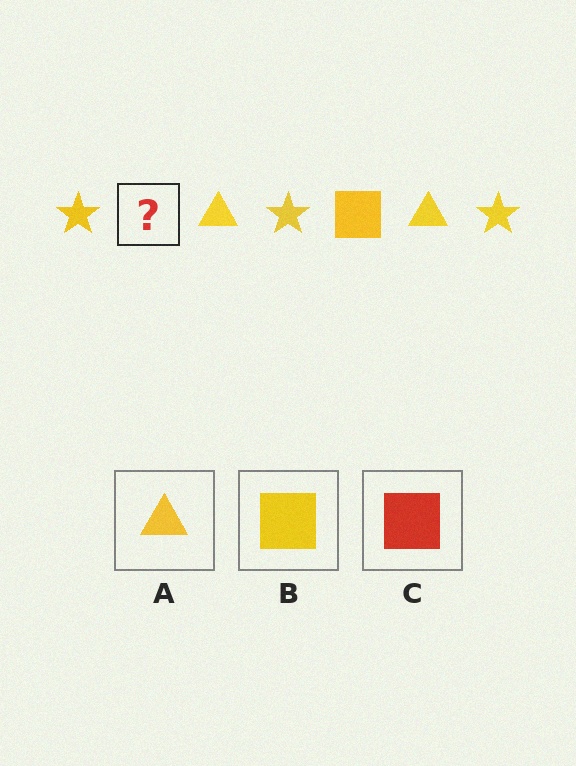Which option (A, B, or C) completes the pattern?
B.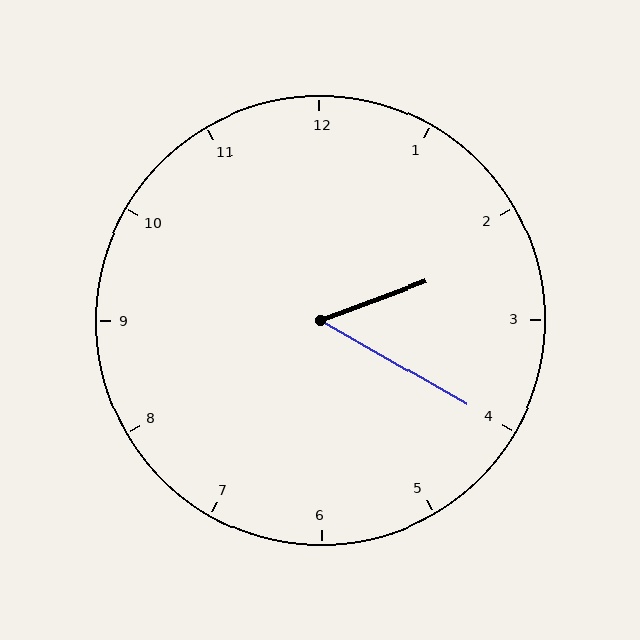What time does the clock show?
2:20.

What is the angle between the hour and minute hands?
Approximately 50 degrees.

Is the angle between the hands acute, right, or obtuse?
It is acute.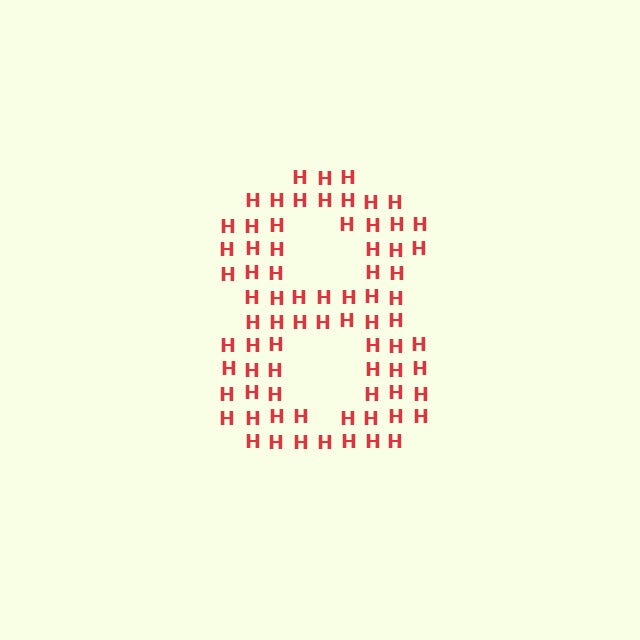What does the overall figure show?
The overall figure shows the digit 8.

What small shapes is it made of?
It is made of small letter H's.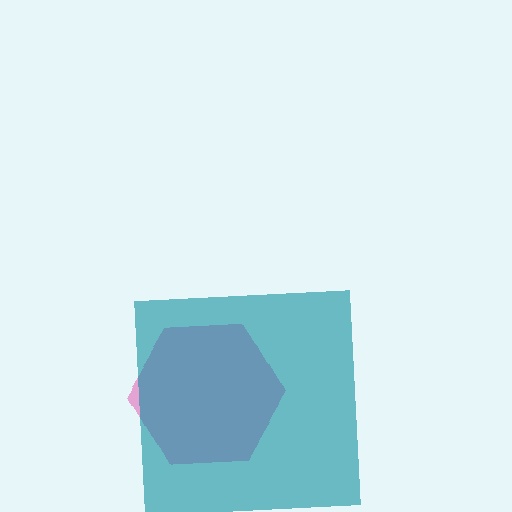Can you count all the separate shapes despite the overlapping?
Yes, there are 2 separate shapes.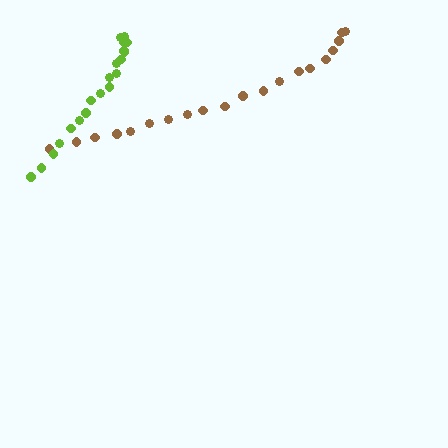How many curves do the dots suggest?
There are 2 distinct paths.